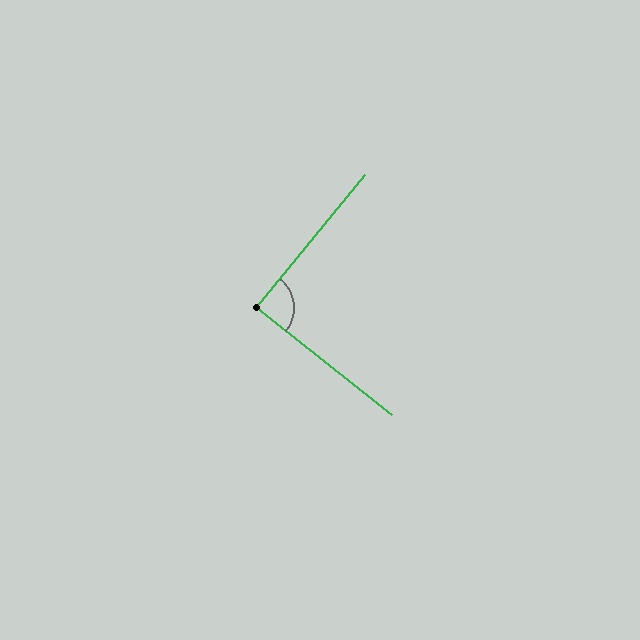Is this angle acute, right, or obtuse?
It is approximately a right angle.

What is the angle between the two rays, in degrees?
Approximately 89 degrees.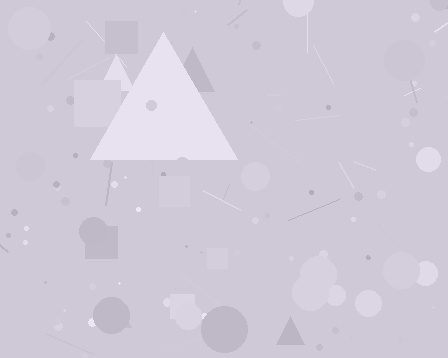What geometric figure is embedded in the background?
A triangle is embedded in the background.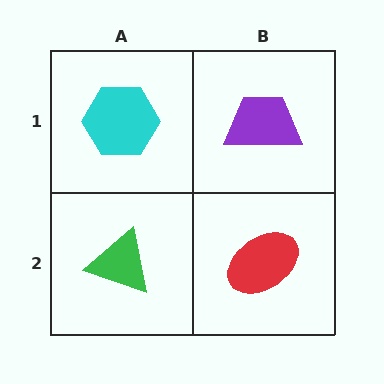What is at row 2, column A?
A green triangle.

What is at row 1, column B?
A purple trapezoid.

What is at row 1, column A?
A cyan hexagon.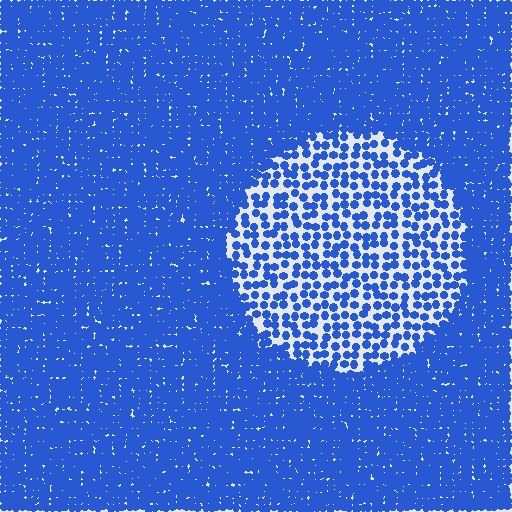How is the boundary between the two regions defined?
The boundary is defined by a change in element density (approximately 2.5x ratio). All elements are the same color, size, and shape.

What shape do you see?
I see a circle.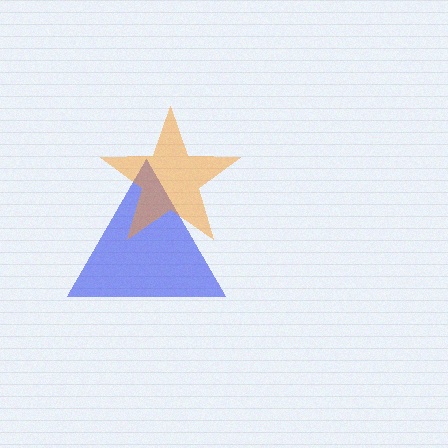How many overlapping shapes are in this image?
There are 2 overlapping shapes in the image.